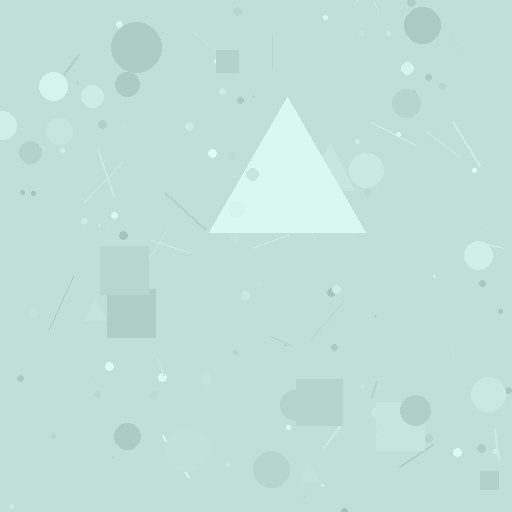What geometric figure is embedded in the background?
A triangle is embedded in the background.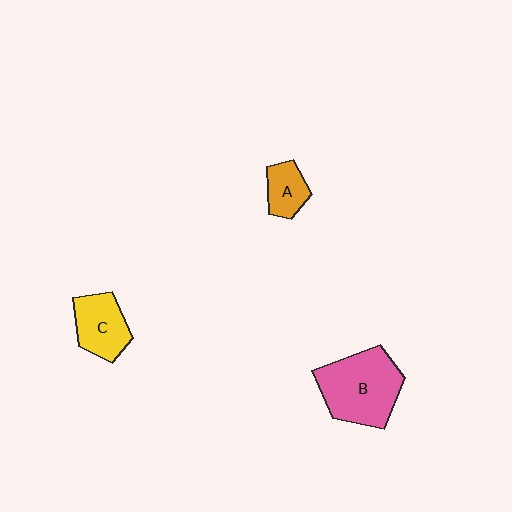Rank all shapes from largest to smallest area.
From largest to smallest: B (pink), C (yellow), A (orange).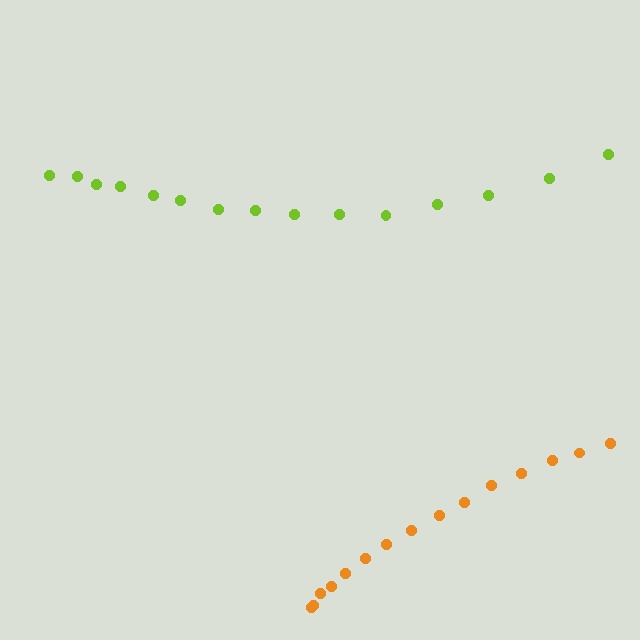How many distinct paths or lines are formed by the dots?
There are 2 distinct paths.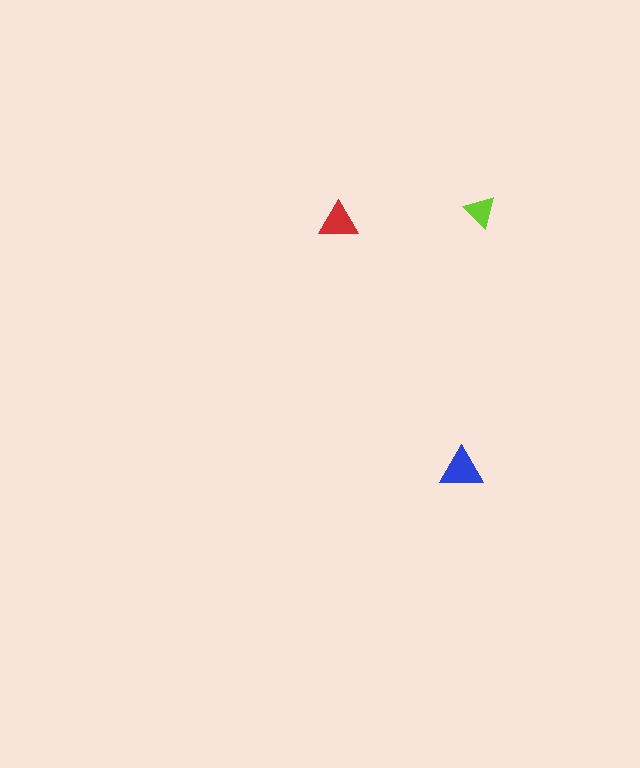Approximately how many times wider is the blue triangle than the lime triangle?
About 1.5 times wider.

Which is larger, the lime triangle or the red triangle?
The red one.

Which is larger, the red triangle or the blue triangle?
The blue one.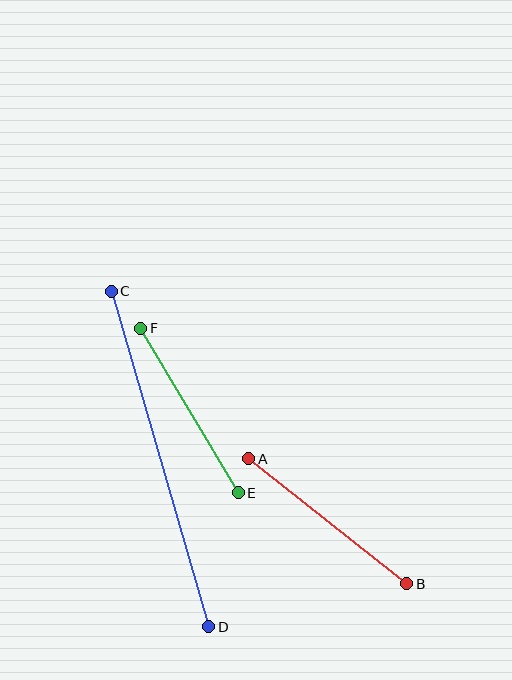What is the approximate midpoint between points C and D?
The midpoint is at approximately (160, 459) pixels.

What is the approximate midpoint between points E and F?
The midpoint is at approximately (190, 410) pixels.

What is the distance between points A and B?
The distance is approximately 202 pixels.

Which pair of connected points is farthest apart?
Points C and D are farthest apart.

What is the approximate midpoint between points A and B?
The midpoint is at approximately (328, 521) pixels.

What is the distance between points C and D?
The distance is approximately 349 pixels.